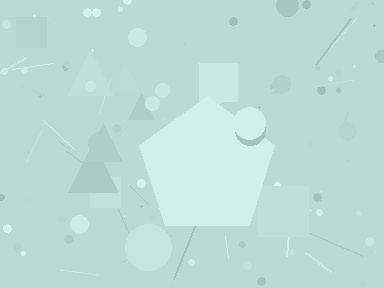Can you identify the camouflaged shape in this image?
The camouflaged shape is a pentagon.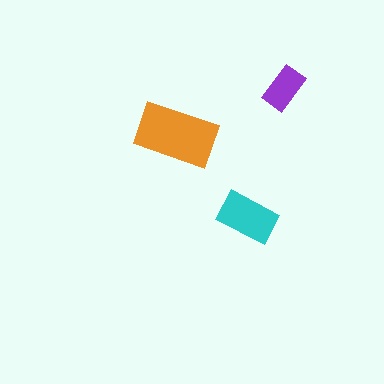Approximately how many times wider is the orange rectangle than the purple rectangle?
About 2 times wider.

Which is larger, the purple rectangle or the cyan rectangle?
The cyan one.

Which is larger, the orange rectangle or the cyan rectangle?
The orange one.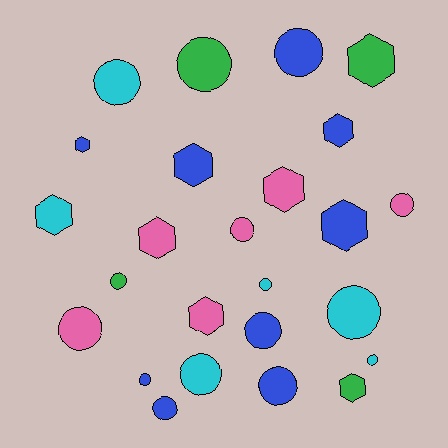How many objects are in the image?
There are 25 objects.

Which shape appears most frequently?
Circle, with 15 objects.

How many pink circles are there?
There are 3 pink circles.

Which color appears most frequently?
Blue, with 9 objects.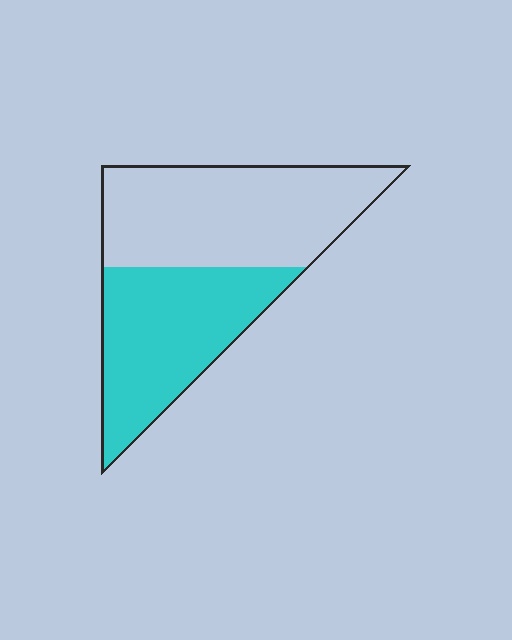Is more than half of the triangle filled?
No.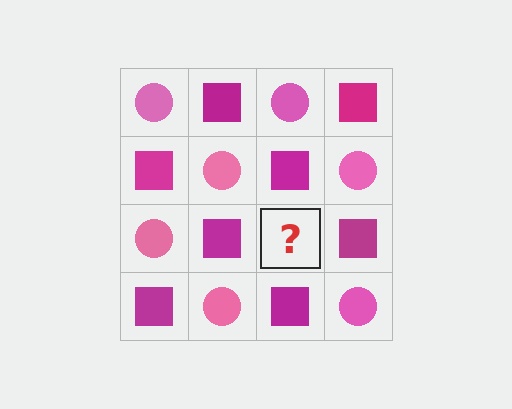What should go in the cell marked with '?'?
The missing cell should contain a pink circle.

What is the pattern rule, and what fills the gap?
The rule is that it alternates pink circle and magenta square in a checkerboard pattern. The gap should be filled with a pink circle.